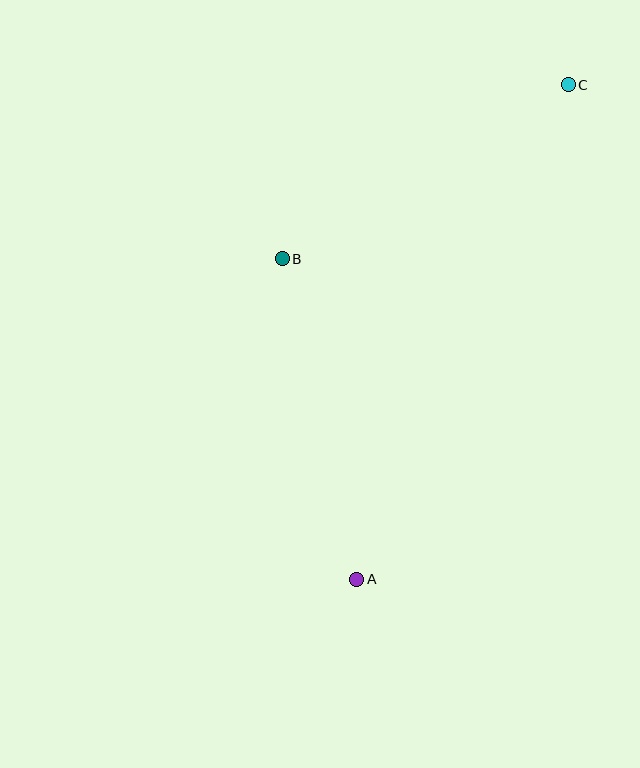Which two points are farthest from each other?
Points A and C are farthest from each other.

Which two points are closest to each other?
Points A and B are closest to each other.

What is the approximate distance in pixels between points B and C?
The distance between B and C is approximately 335 pixels.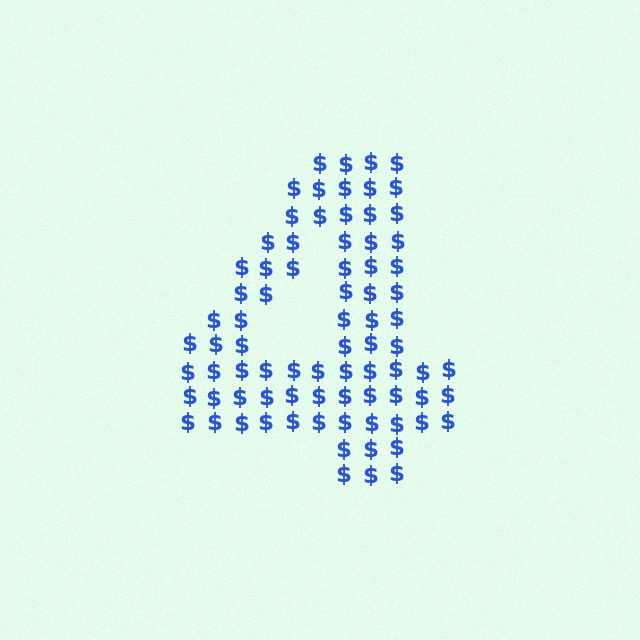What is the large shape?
The large shape is the digit 4.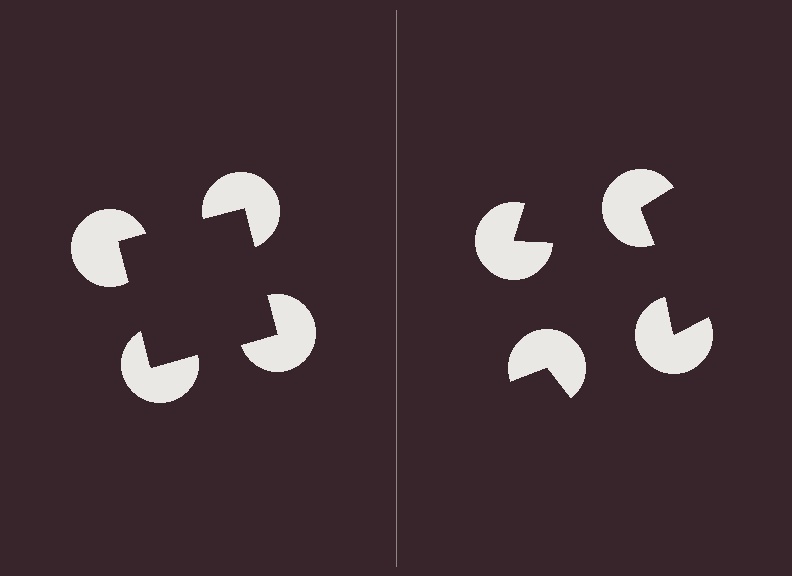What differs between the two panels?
The pac-man discs are positioned identically on both sides; only the wedge orientations differ. On the left they align to a square; on the right they are misaligned.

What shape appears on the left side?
An illusory square.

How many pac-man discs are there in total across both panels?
8 — 4 on each side.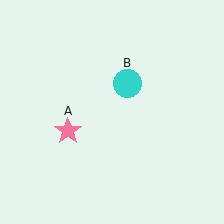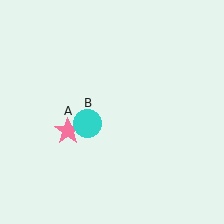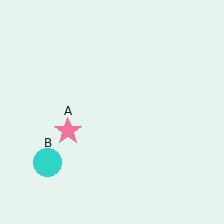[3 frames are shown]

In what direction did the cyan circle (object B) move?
The cyan circle (object B) moved down and to the left.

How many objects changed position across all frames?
1 object changed position: cyan circle (object B).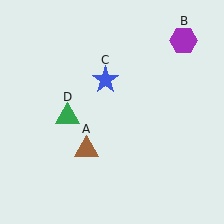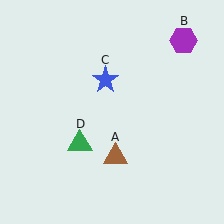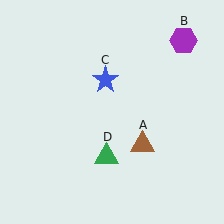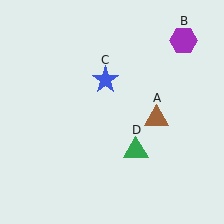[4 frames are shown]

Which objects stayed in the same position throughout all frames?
Purple hexagon (object B) and blue star (object C) remained stationary.